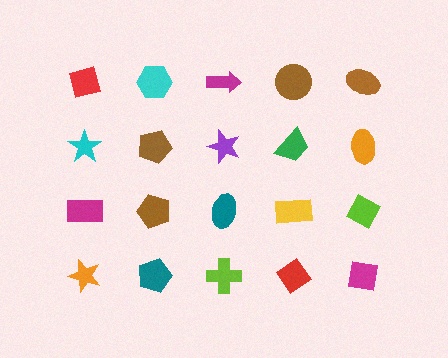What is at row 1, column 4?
A brown circle.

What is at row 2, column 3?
A purple star.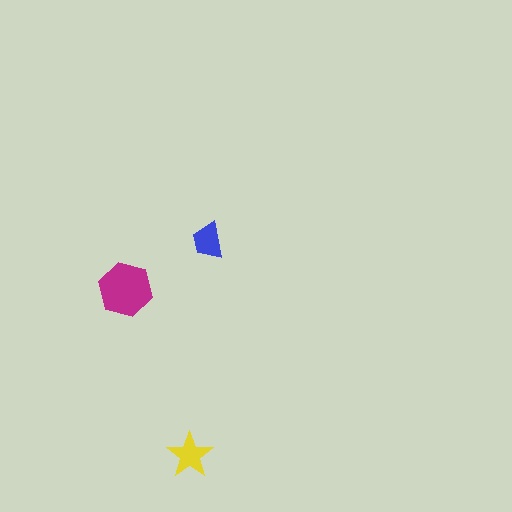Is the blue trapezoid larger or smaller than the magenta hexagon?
Smaller.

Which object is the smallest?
The blue trapezoid.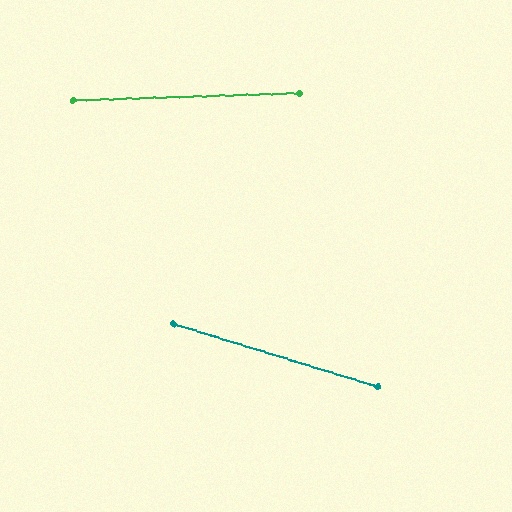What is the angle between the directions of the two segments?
Approximately 19 degrees.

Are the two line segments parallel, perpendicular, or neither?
Neither parallel nor perpendicular — they differ by about 19°.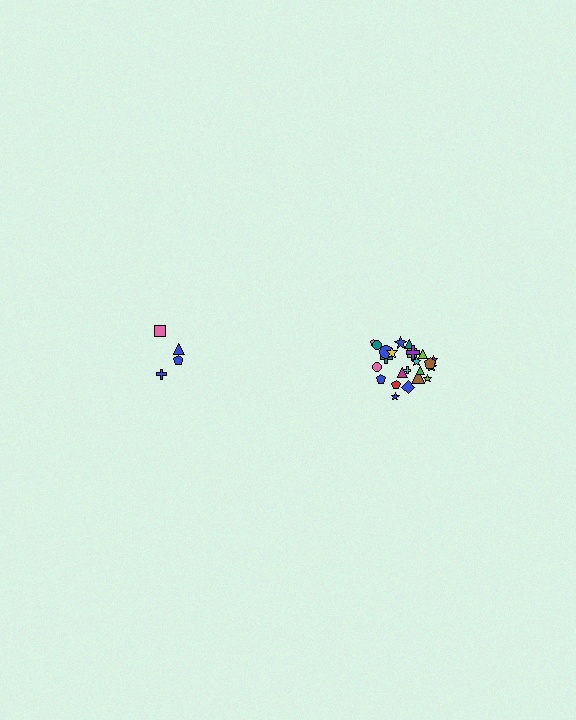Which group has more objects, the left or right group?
The right group.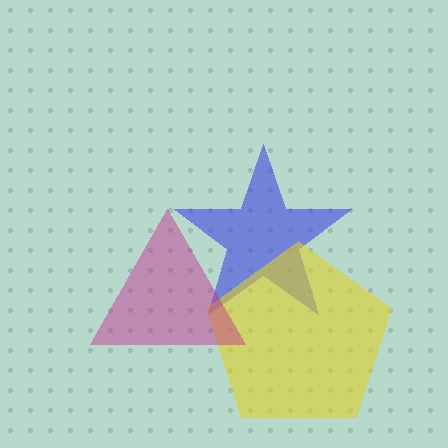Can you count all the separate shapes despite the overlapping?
Yes, there are 3 separate shapes.